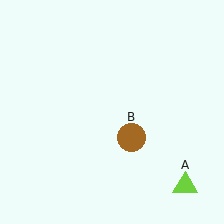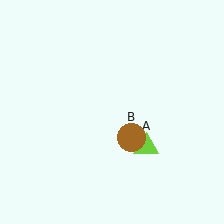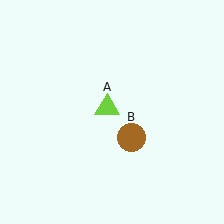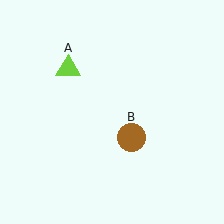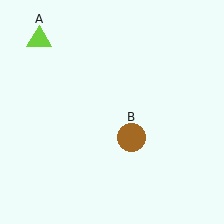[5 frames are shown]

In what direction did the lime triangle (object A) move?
The lime triangle (object A) moved up and to the left.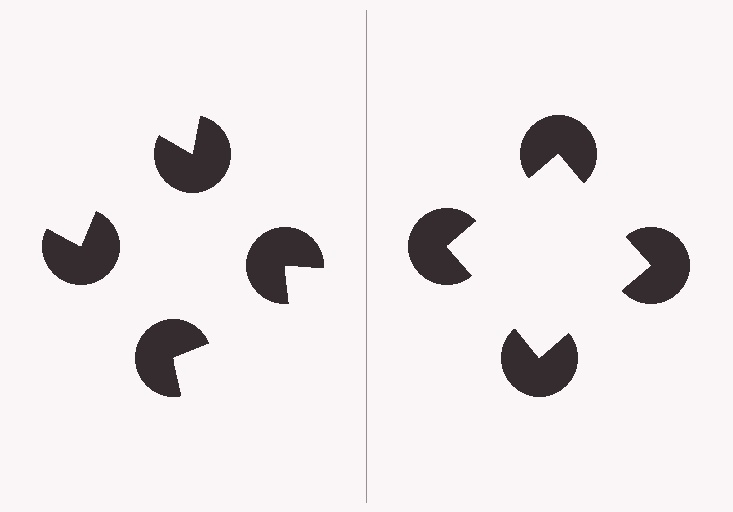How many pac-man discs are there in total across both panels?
8 — 4 on each side.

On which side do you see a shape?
An illusory square appears on the right side. On the left side the wedge cuts are rotated, so no coherent shape forms.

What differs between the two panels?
The pac-man discs are positioned identically on both sides; only the wedge orientations differ. On the right they align to a square; on the left they are misaligned.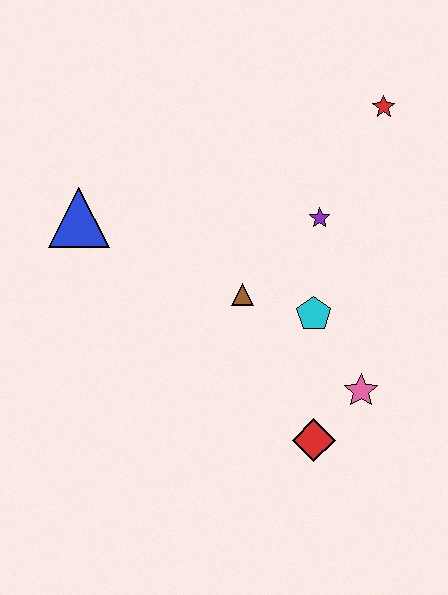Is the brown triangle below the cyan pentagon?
No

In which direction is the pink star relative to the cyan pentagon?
The pink star is below the cyan pentagon.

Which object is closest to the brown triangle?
The cyan pentagon is closest to the brown triangle.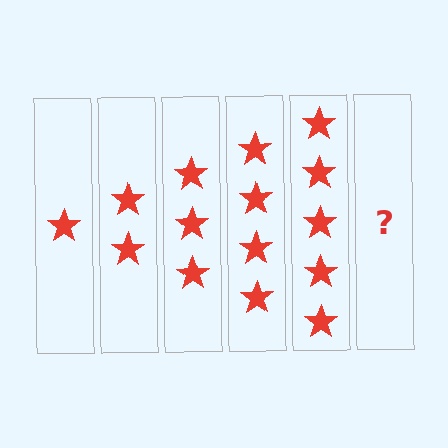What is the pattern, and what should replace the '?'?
The pattern is that each step adds one more star. The '?' should be 6 stars.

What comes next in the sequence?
The next element should be 6 stars.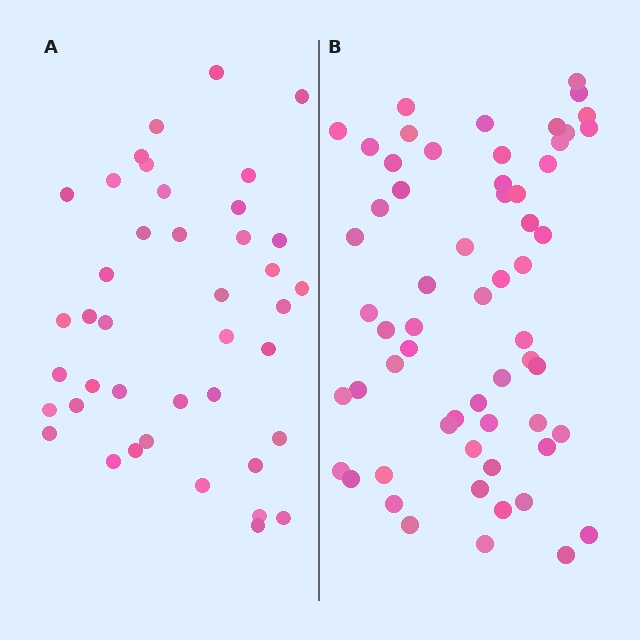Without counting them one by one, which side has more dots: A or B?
Region B (the right region) has more dots.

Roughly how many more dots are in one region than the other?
Region B has approximately 20 more dots than region A.